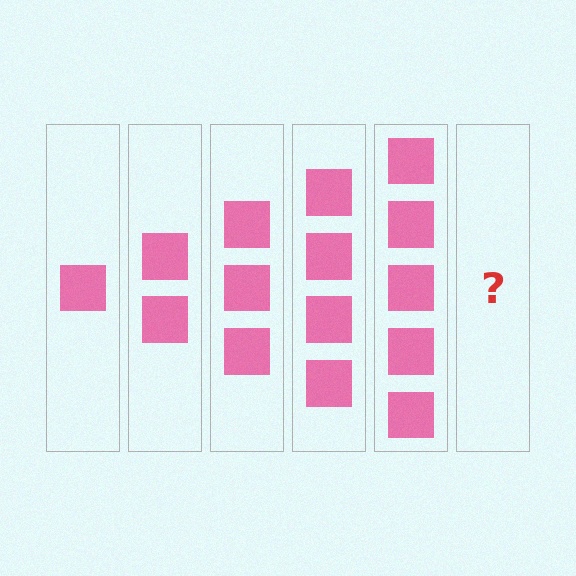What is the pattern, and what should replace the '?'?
The pattern is that each step adds one more square. The '?' should be 6 squares.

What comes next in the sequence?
The next element should be 6 squares.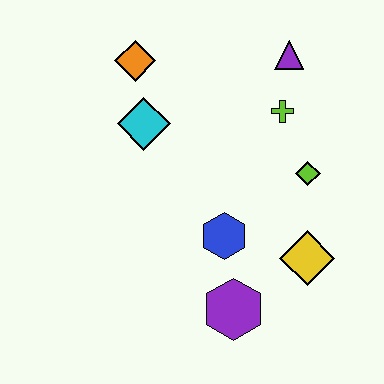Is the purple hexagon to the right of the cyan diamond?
Yes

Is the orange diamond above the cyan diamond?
Yes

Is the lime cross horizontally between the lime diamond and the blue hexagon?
Yes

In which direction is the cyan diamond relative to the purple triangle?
The cyan diamond is to the left of the purple triangle.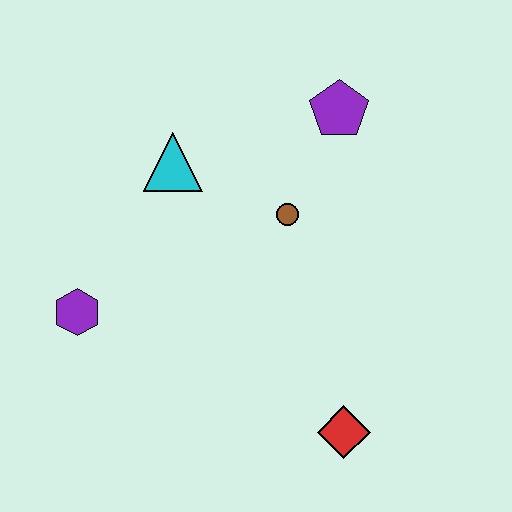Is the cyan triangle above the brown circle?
Yes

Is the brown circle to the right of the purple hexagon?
Yes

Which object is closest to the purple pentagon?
The brown circle is closest to the purple pentagon.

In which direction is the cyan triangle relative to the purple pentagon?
The cyan triangle is to the left of the purple pentagon.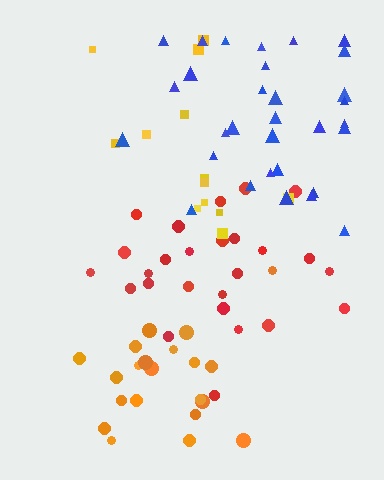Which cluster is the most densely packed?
Red.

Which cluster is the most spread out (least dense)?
Yellow.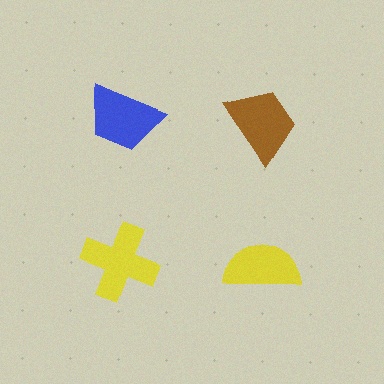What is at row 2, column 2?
A yellow semicircle.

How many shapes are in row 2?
2 shapes.